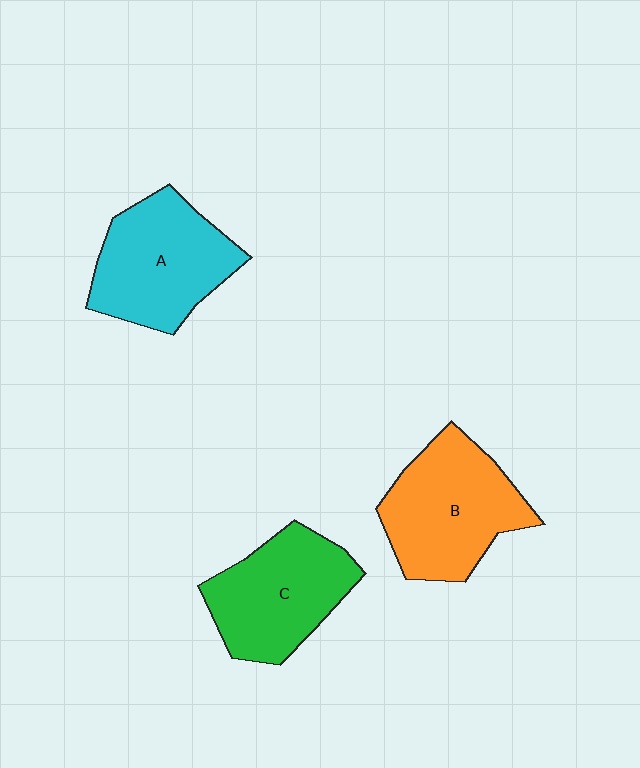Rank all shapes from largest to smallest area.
From largest to smallest: B (orange), A (cyan), C (green).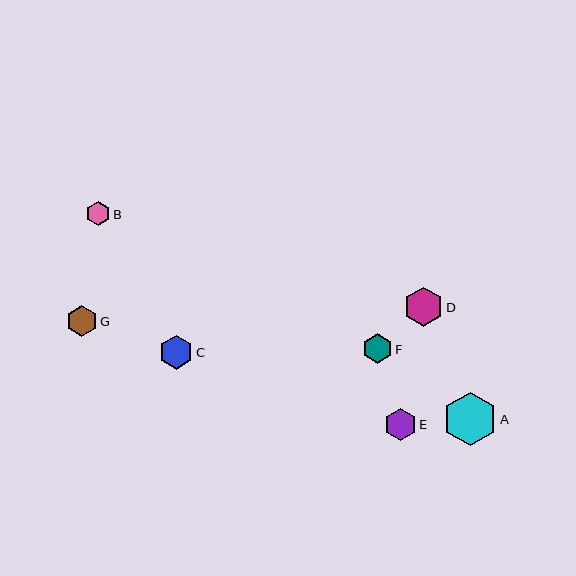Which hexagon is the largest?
Hexagon A is the largest with a size of approximately 54 pixels.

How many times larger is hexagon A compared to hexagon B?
Hexagon A is approximately 2.2 times the size of hexagon B.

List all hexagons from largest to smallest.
From largest to smallest: A, D, C, E, G, F, B.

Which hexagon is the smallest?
Hexagon B is the smallest with a size of approximately 24 pixels.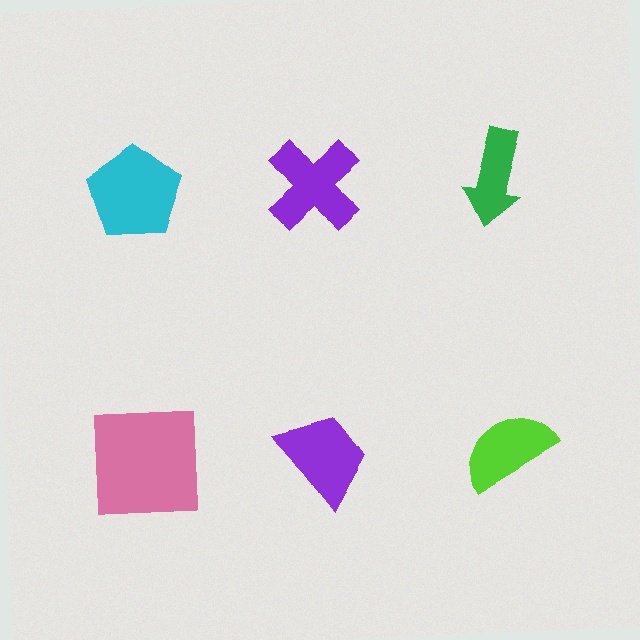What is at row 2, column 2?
A purple trapezoid.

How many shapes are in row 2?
3 shapes.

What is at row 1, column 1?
A cyan pentagon.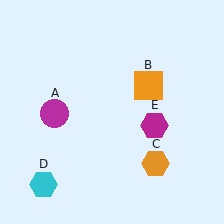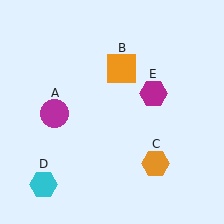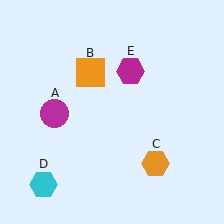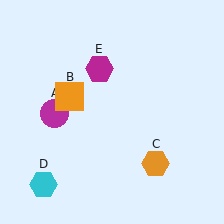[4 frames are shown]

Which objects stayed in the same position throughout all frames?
Magenta circle (object A) and orange hexagon (object C) and cyan hexagon (object D) remained stationary.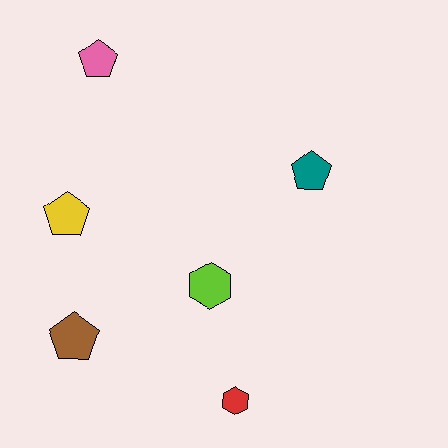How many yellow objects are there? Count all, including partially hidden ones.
There is 1 yellow object.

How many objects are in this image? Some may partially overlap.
There are 6 objects.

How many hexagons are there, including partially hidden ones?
There are 2 hexagons.